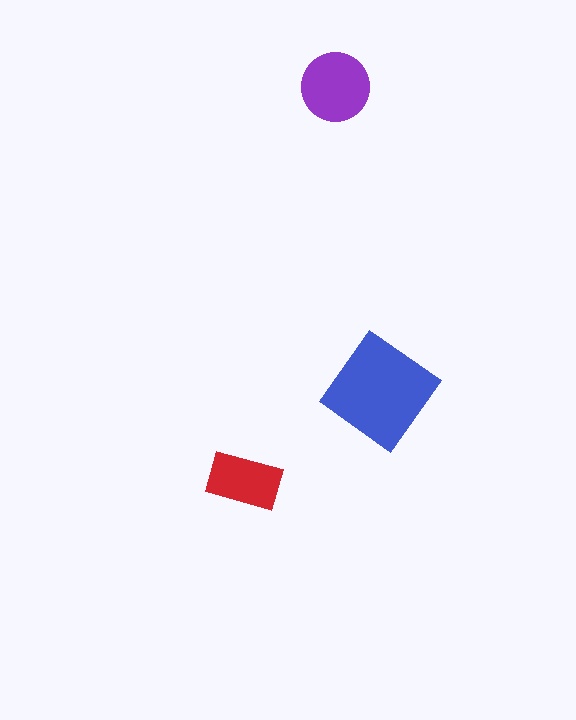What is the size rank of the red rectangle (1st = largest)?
3rd.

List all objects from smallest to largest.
The red rectangle, the purple circle, the blue diamond.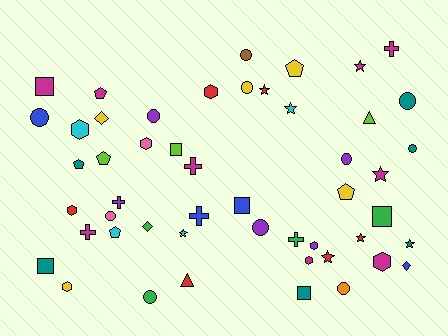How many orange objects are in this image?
There is 1 orange object.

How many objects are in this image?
There are 50 objects.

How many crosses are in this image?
There are 6 crosses.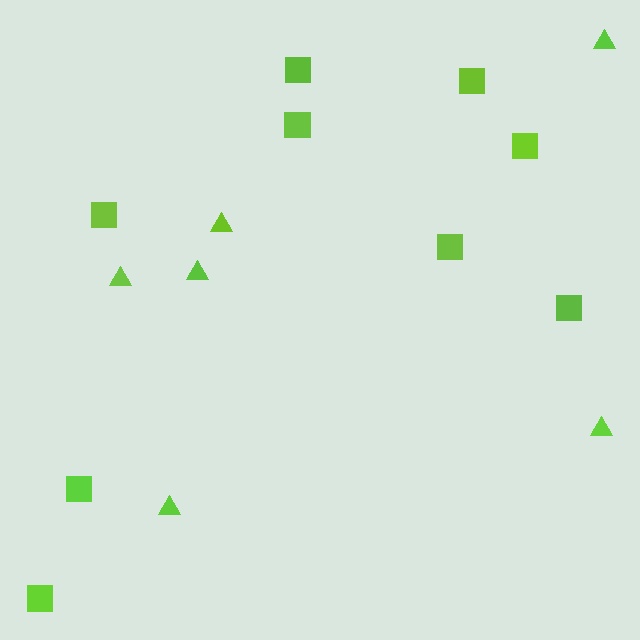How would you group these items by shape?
There are 2 groups: one group of squares (9) and one group of triangles (6).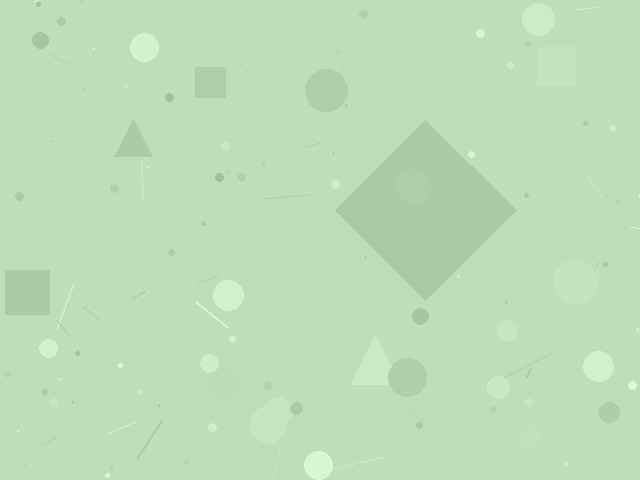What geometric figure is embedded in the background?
A diamond is embedded in the background.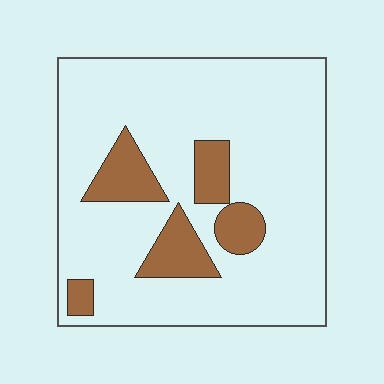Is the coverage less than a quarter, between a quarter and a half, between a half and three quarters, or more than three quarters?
Less than a quarter.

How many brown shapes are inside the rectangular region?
5.